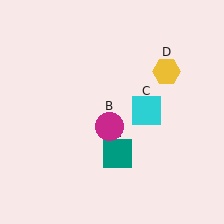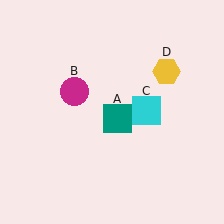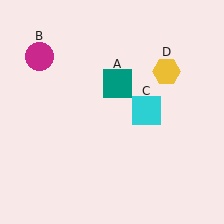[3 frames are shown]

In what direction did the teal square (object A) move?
The teal square (object A) moved up.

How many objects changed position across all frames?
2 objects changed position: teal square (object A), magenta circle (object B).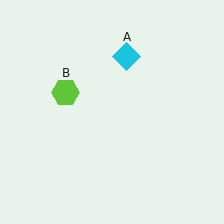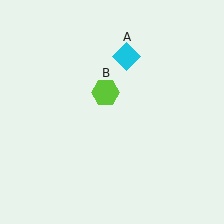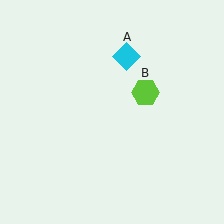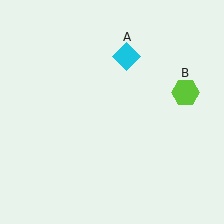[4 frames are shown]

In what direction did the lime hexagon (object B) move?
The lime hexagon (object B) moved right.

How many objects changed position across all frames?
1 object changed position: lime hexagon (object B).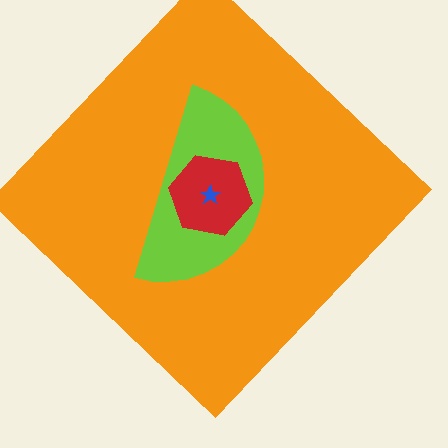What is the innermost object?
The blue star.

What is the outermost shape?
The orange diamond.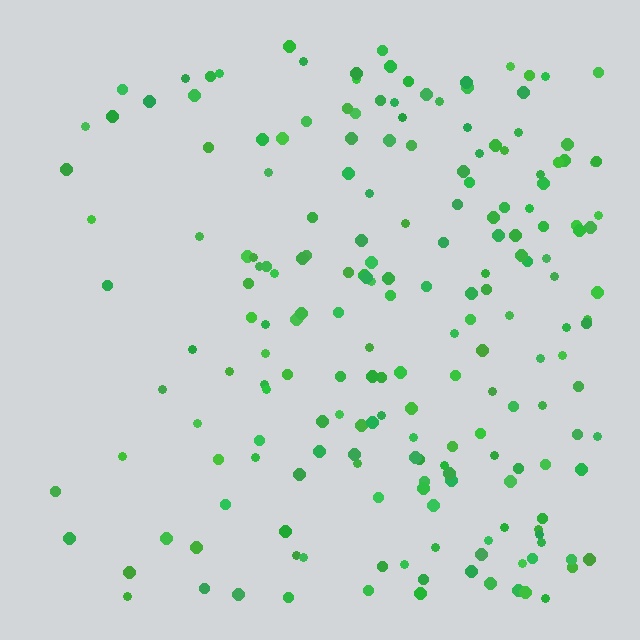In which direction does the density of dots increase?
From left to right, with the right side densest.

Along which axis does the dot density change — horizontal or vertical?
Horizontal.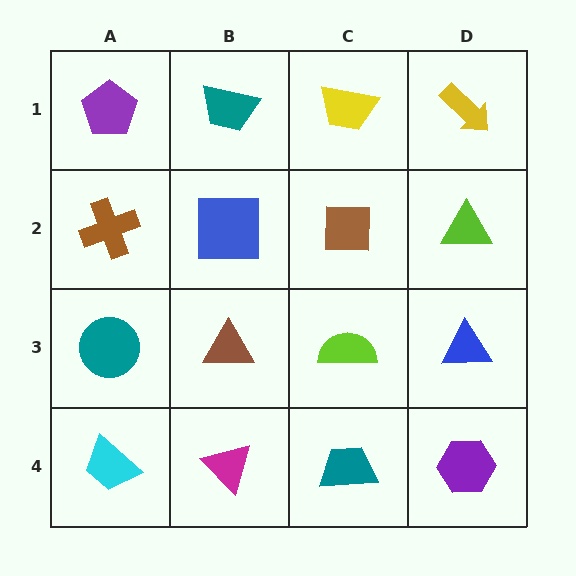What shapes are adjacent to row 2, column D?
A yellow arrow (row 1, column D), a blue triangle (row 3, column D), a brown square (row 2, column C).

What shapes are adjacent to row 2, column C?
A yellow trapezoid (row 1, column C), a lime semicircle (row 3, column C), a blue square (row 2, column B), a lime triangle (row 2, column D).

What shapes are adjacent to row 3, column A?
A brown cross (row 2, column A), a cyan trapezoid (row 4, column A), a brown triangle (row 3, column B).